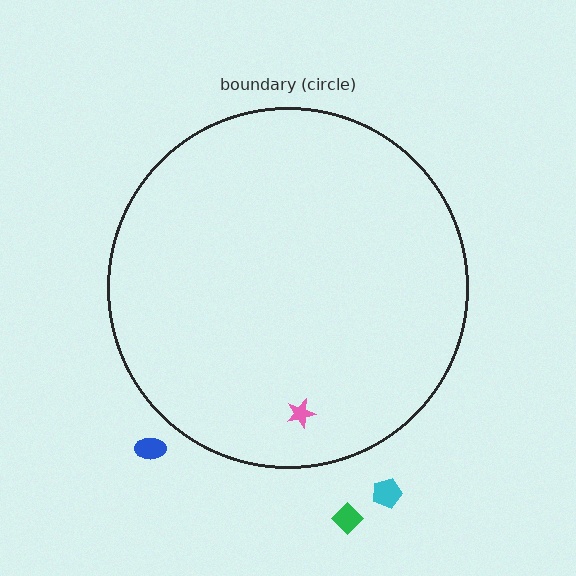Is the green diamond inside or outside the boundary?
Outside.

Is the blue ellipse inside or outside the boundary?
Outside.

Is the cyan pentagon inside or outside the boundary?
Outside.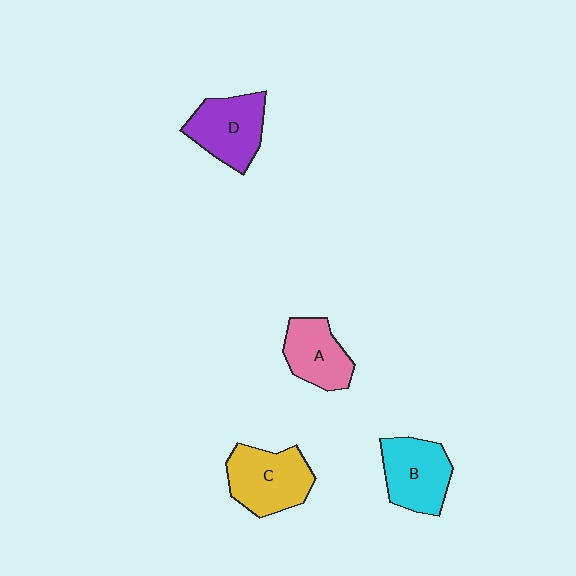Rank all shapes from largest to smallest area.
From largest to smallest: C (yellow), D (purple), B (cyan), A (pink).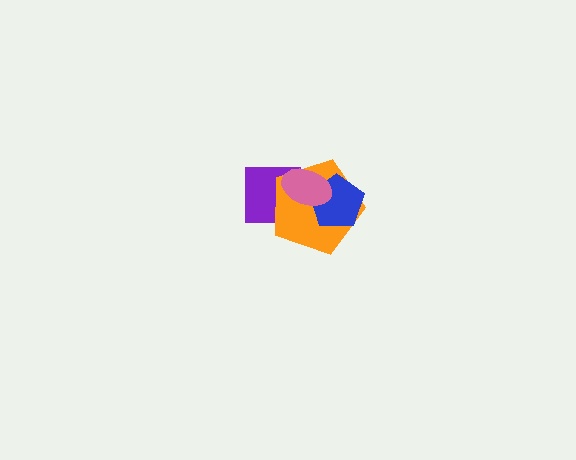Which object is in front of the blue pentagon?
The pink ellipse is in front of the blue pentagon.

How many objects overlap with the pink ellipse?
3 objects overlap with the pink ellipse.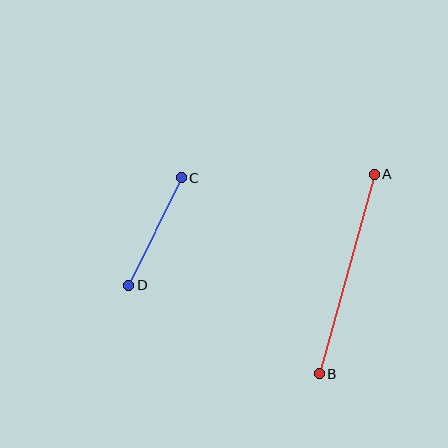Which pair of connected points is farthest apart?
Points A and B are farthest apart.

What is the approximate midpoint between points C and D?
The midpoint is at approximately (155, 231) pixels.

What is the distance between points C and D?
The distance is approximately 120 pixels.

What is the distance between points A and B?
The distance is approximately 207 pixels.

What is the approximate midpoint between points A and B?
The midpoint is at approximately (347, 274) pixels.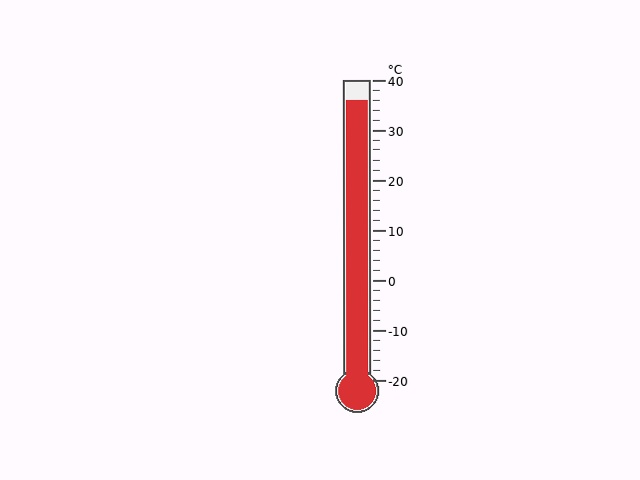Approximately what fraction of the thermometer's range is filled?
The thermometer is filled to approximately 95% of its range.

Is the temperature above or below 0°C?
The temperature is above 0°C.